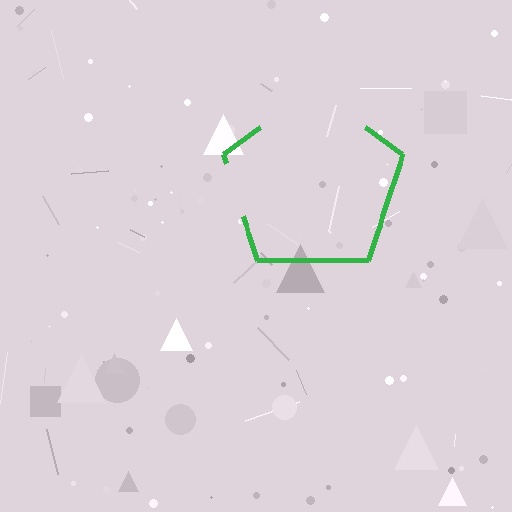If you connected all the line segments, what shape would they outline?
They would outline a pentagon.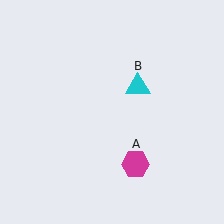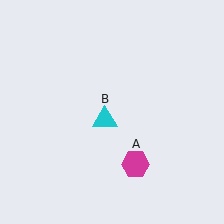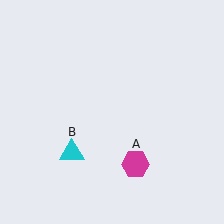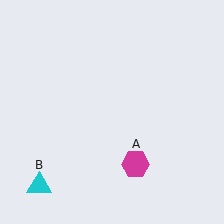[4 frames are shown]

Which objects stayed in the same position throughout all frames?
Magenta hexagon (object A) remained stationary.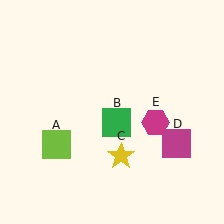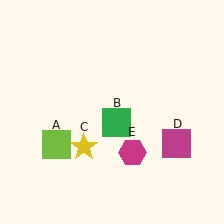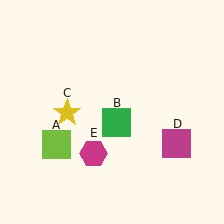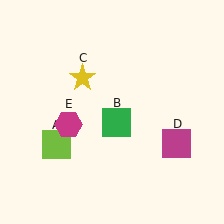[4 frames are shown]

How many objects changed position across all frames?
2 objects changed position: yellow star (object C), magenta hexagon (object E).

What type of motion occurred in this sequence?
The yellow star (object C), magenta hexagon (object E) rotated clockwise around the center of the scene.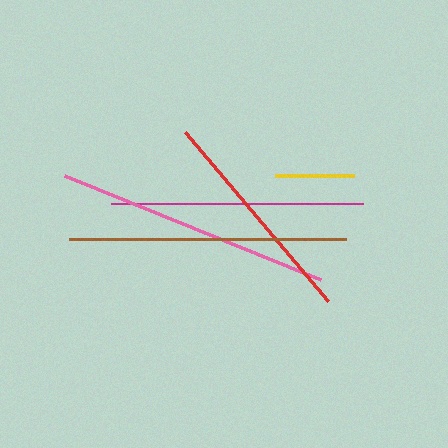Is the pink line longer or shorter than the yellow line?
The pink line is longer than the yellow line.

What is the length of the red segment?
The red segment is approximately 221 pixels long.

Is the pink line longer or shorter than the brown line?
The brown line is longer than the pink line.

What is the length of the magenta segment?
The magenta segment is approximately 251 pixels long.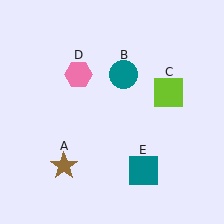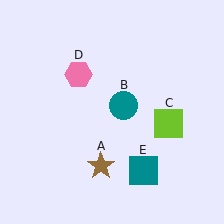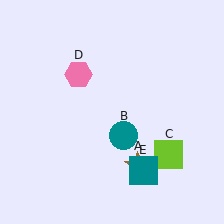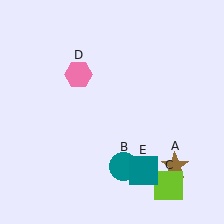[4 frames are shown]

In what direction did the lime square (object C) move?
The lime square (object C) moved down.